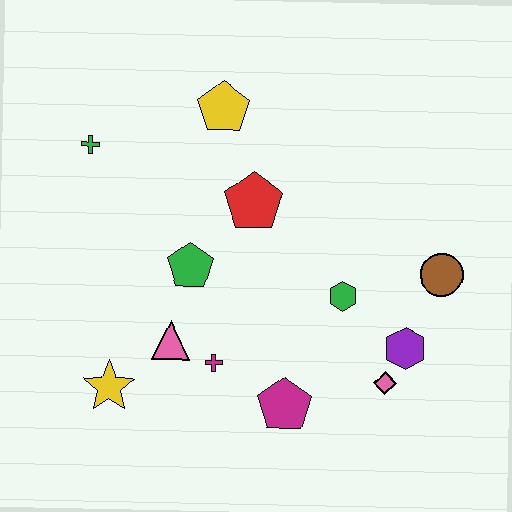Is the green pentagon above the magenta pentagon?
Yes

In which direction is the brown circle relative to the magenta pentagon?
The brown circle is to the right of the magenta pentagon.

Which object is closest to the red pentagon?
The green pentagon is closest to the red pentagon.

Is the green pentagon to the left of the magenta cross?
Yes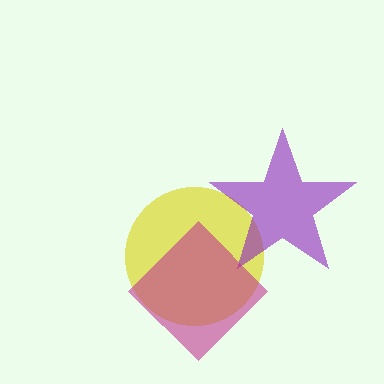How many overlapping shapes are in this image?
There are 3 overlapping shapes in the image.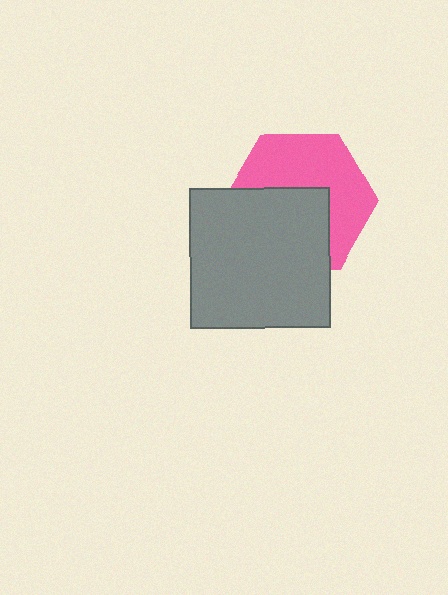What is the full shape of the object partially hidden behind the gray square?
The partially hidden object is a pink hexagon.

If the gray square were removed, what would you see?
You would see the complete pink hexagon.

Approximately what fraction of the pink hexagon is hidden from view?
Roughly 48% of the pink hexagon is hidden behind the gray square.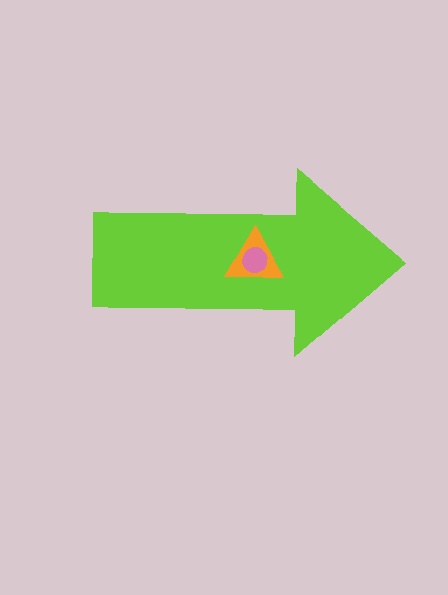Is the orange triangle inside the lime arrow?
Yes.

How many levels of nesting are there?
3.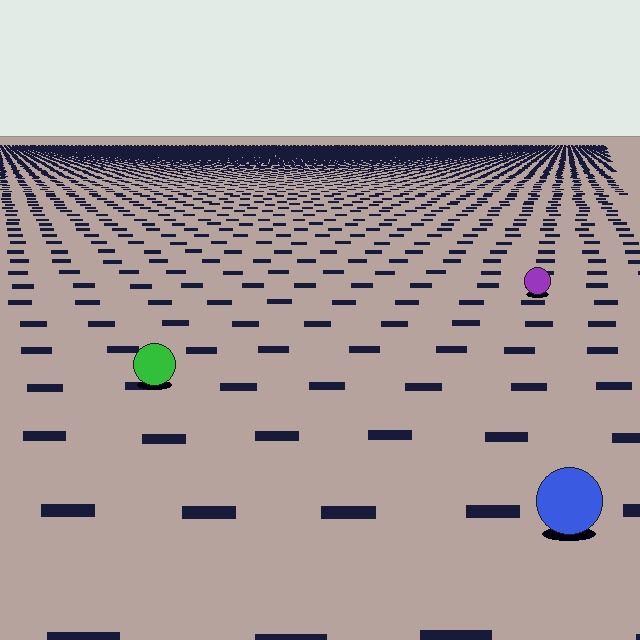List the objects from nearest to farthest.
From nearest to farthest: the blue circle, the green circle, the purple circle.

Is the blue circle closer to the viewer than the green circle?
Yes. The blue circle is closer — you can tell from the texture gradient: the ground texture is coarser near it.